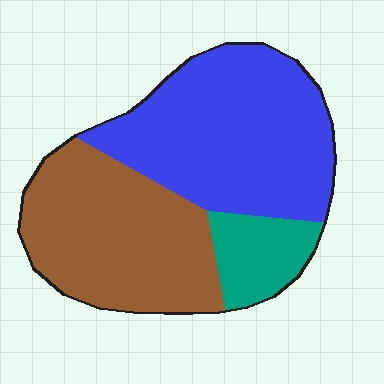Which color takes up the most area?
Blue, at roughly 45%.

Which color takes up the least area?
Teal, at roughly 10%.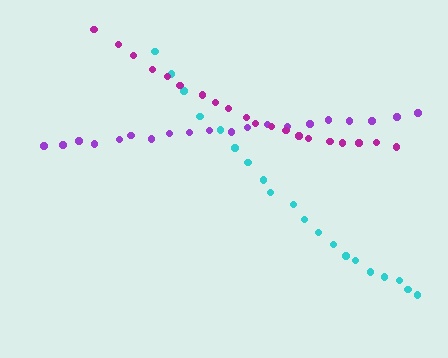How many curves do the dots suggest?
There are 3 distinct paths.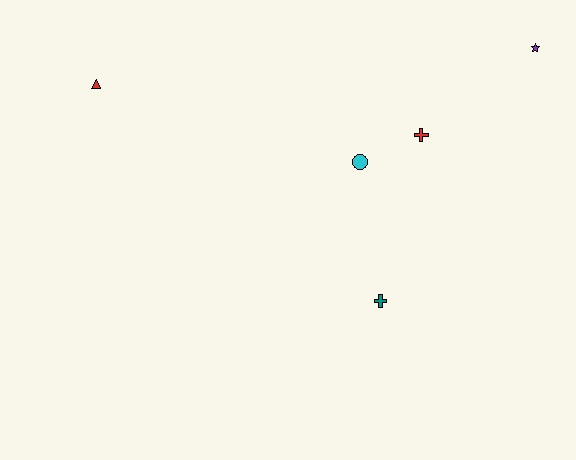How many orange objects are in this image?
There are no orange objects.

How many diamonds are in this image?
There are no diamonds.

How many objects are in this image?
There are 5 objects.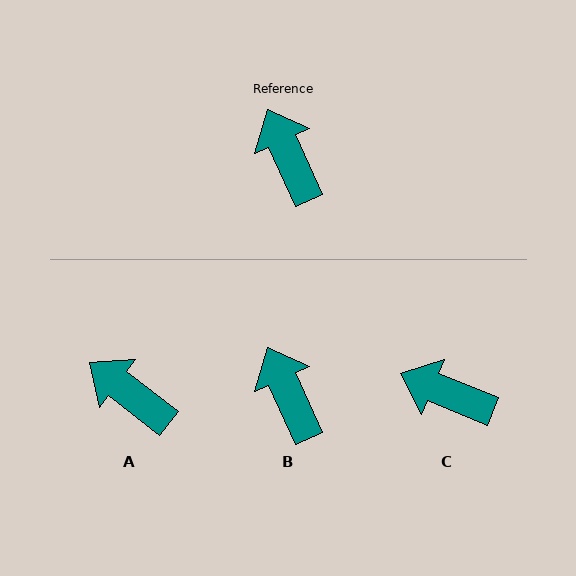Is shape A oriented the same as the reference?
No, it is off by about 28 degrees.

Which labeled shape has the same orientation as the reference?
B.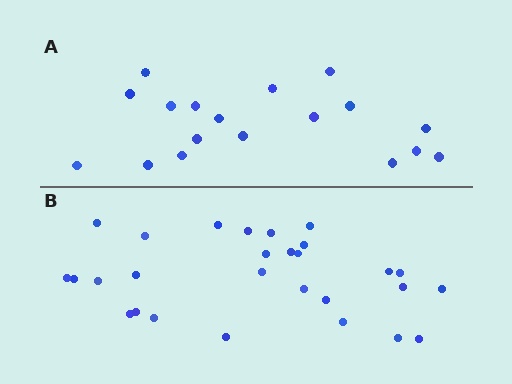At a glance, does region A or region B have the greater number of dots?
Region B (the bottom region) has more dots.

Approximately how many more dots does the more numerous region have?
Region B has roughly 10 or so more dots than region A.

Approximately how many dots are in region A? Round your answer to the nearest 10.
About 20 dots. (The exact count is 18, which rounds to 20.)